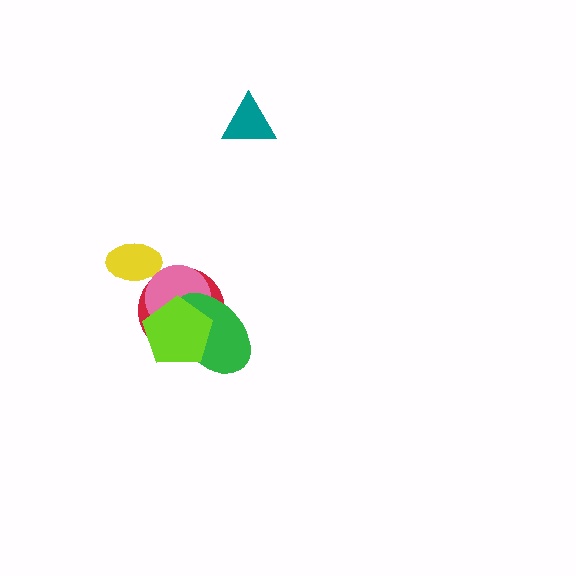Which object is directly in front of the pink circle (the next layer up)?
The green ellipse is directly in front of the pink circle.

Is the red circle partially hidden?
Yes, it is partially covered by another shape.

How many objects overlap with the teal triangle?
0 objects overlap with the teal triangle.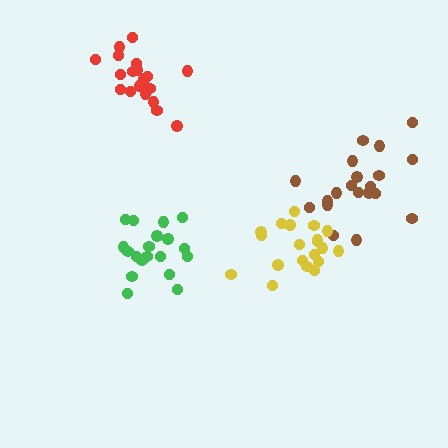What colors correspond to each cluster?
The clusters are colored: brown, green, red, yellow.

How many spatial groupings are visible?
There are 4 spatial groupings.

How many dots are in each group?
Group 1: 20 dots, Group 2: 19 dots, Group 3: 19 dots, Group 4: 20 dots (78 total).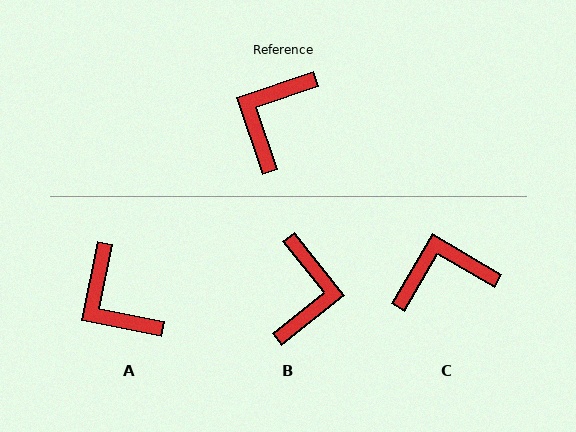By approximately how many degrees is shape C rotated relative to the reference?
Approximately 49 degrees clockwise.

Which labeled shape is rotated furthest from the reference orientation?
B, about 160 degrees away.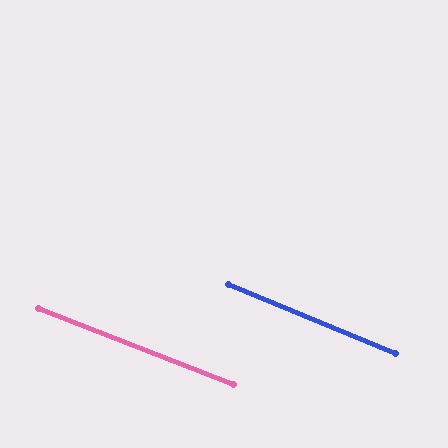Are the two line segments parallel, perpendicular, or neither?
Parallel — their directions differ by only 1.1°.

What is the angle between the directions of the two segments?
Approximately 1 degree.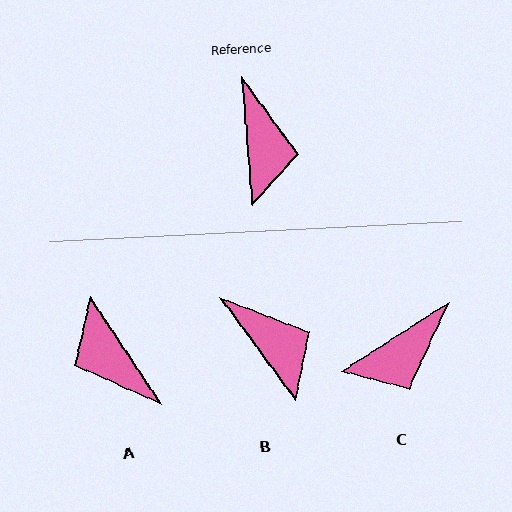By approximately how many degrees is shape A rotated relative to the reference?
Approximately 151 degrees clockwise.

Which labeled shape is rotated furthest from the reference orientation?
A, about 151 degrees away.